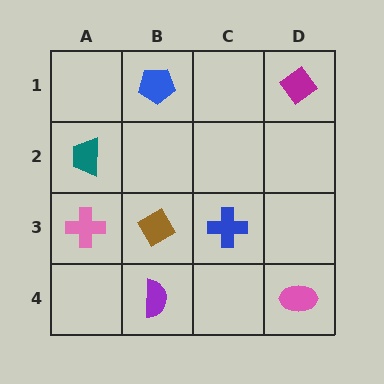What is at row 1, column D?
A magenta diamond.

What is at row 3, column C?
A blue cross.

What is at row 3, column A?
A pink cross.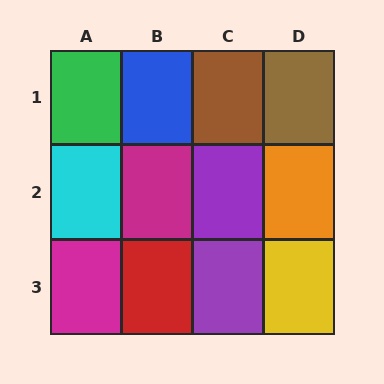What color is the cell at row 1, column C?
Brown.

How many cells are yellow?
1 cell is yellow.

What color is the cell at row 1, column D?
Brown.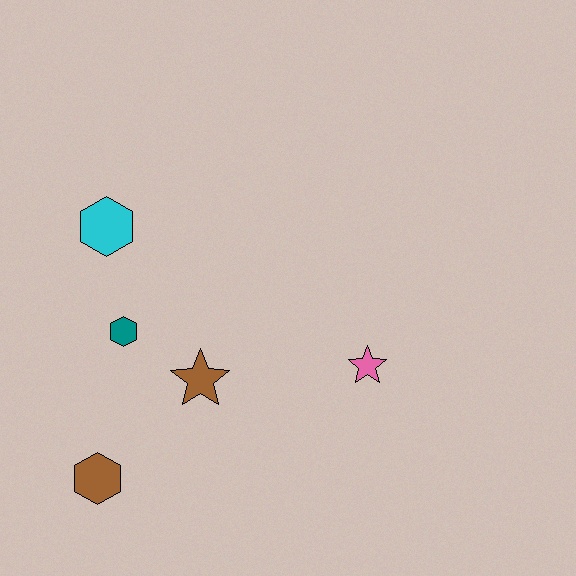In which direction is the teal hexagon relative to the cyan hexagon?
The teal hexagon is below the cyan hexagon.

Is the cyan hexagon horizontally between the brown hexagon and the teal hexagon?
Yes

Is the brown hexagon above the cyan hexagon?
No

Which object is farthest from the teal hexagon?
The pink star is farthest from the teal hexagon.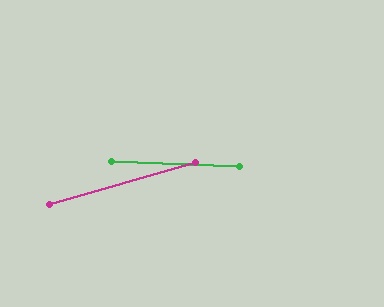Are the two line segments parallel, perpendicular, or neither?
Neither parallel nor perpendicular — they differ by about 18°.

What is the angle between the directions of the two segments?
Approximately 18 degrees.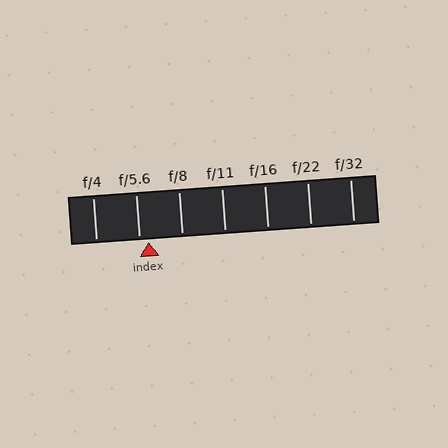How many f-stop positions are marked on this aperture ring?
There are 7 f-stop positions marked.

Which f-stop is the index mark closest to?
The index mark is closest to f/5.6.